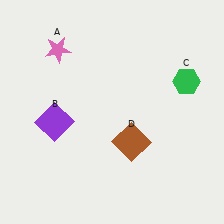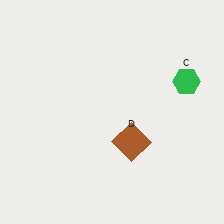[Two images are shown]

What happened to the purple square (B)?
The purple square (B) was removed in Image 2. It was in the bottom-left area of Image 1.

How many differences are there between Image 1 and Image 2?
There are 2 differences between the two images.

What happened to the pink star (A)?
The pink star (A) was removed in Image 2. It was in the top-left area of Image 1.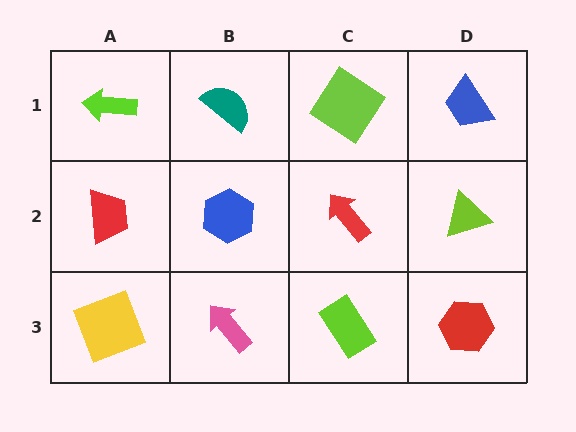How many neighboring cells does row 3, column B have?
3.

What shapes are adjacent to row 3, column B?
A blue hexagon (row 2, column B), a yellow square (row 3, column A), a lime rectangle (row 3, column C).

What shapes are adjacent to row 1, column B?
A blue hexagon (row 2, column B), a lime arrow (row 1, column A), a lime diamond (row 1, column C).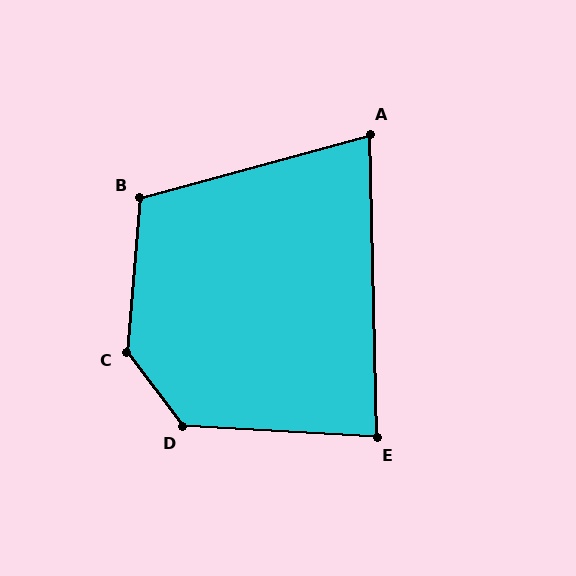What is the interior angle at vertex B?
Approximately 110 degrees (obtuse).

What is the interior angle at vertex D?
Approximately 131 degrees (obtuse).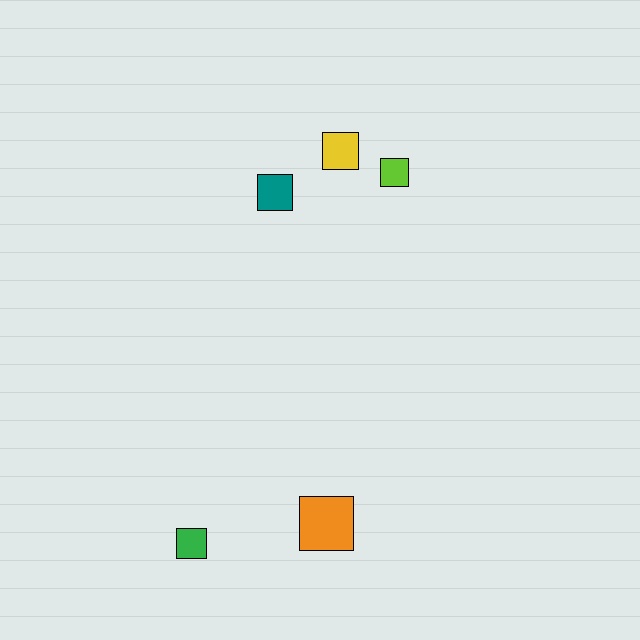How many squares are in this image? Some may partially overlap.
There are 5 squares.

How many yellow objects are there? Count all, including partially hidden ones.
There is 1 yellow object.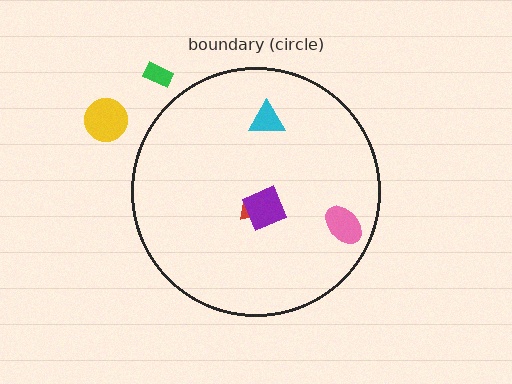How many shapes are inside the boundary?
4 inside, 2 outside.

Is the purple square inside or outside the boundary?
Inside.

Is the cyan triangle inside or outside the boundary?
Inside.